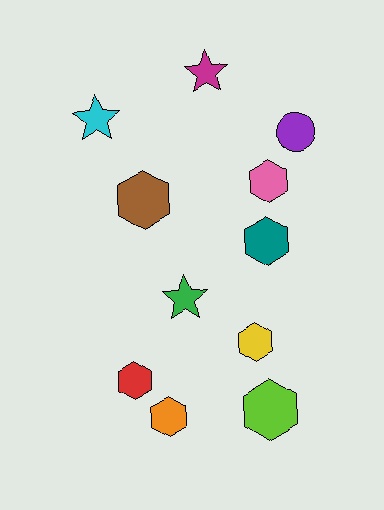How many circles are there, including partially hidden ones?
There is 1 circle.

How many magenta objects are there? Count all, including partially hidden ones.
There is 1 magenta object.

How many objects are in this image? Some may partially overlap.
There are 11 objects.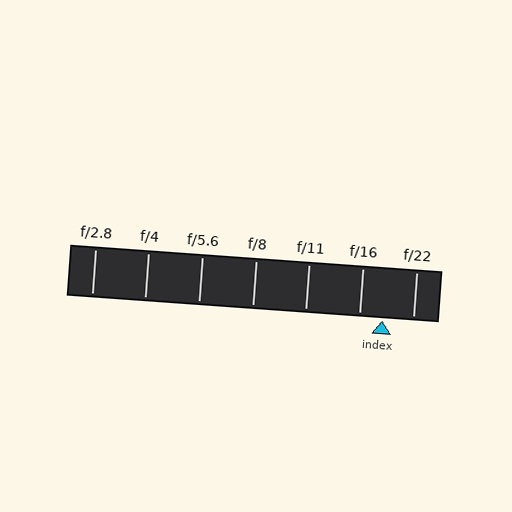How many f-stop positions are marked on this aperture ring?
There are 7 f-stop positions marked.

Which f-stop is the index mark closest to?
The index mark is closest to f/16.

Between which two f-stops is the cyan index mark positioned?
The index mark is between f/16 and f/22.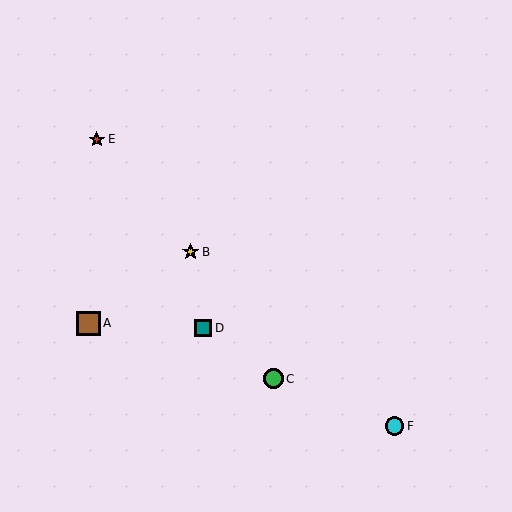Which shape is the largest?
The brown square (labeled A) is the largest.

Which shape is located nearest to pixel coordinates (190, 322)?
The teal square (labeled D) at (203, 328) is nearest to that location.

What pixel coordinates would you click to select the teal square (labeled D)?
Click at (203, 328) to select the teal square D.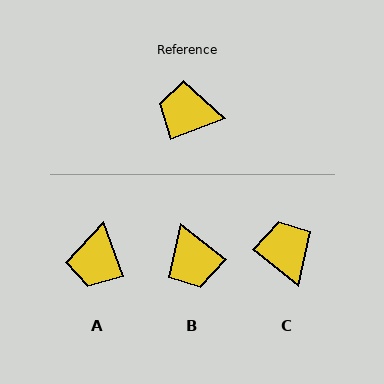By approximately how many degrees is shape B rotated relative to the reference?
Approximately 121 degrees counter-clockwise.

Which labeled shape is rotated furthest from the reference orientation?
B, about 121 degrees away.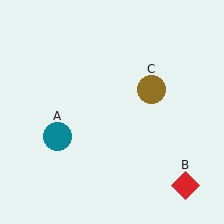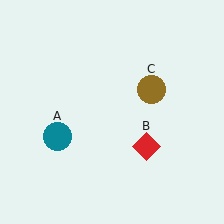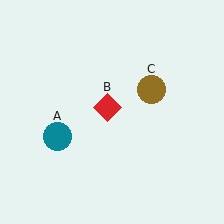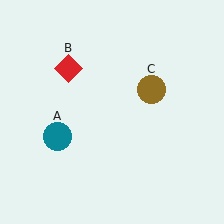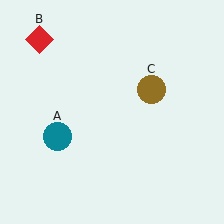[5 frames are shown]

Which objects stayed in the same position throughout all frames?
Teal circle (object A) and brown circle (object C) remained stationary.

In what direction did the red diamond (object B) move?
The red diamond (object B) moved up and to the left.